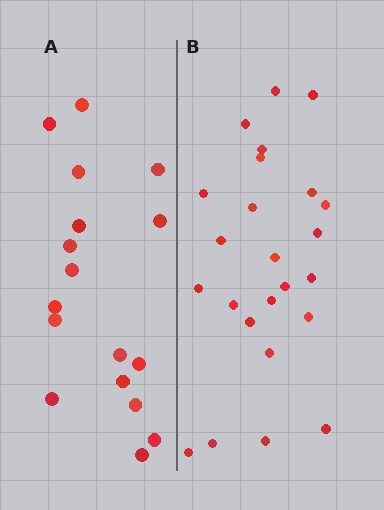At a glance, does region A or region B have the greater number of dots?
Region B (the right region) has more dots.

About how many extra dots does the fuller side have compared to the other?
Region B has roughly 8 or so more dots than region A.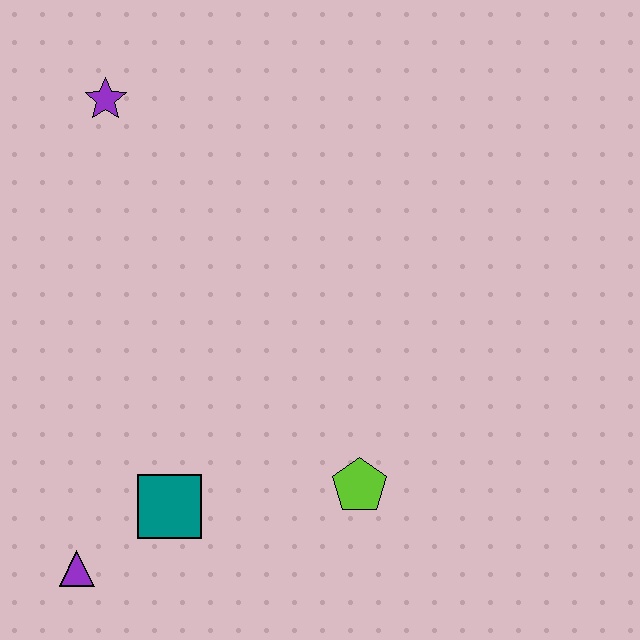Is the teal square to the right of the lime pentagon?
No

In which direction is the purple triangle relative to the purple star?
The purple triangle is below the purple star.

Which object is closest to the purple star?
The teal square is closest to the purple star.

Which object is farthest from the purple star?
The purple triangle is farthest from the purple star.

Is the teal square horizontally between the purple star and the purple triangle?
No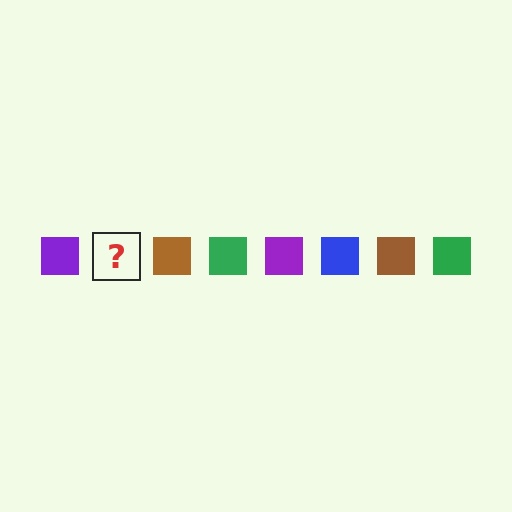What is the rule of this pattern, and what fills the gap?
The rule is that the pattern cycles through purple, blue, brown, green squares. The gap should be filled with a blue square.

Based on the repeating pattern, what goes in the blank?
The blank should be a blue square.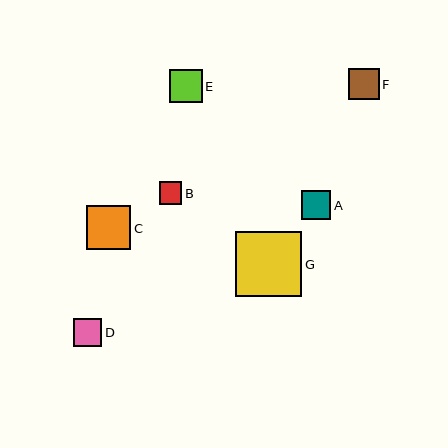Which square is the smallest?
Square B is the smallest with a size of approximately 23 pixels.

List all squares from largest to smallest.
From largest to smallest: G, C, E, F, A, D, B.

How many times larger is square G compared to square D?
Square G is approximately 2.3 times the size of square D.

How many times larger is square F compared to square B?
Square F is approximately 1.4 times the size of square B.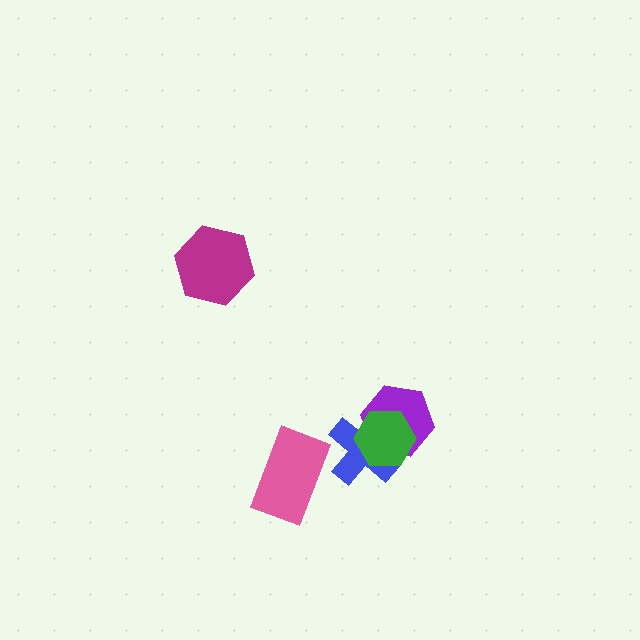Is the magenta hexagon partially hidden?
No, no other shape covers it.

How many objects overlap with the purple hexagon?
2 objects overlap with the purple hexagon.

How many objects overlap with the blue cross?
2 objects overlap with the blue cross.